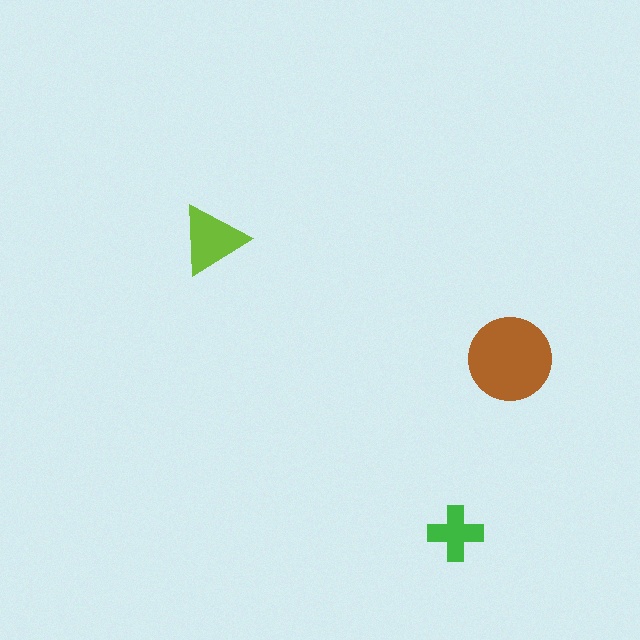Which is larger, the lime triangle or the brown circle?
The brown circle.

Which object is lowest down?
The green cross is bottommost.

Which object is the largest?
The brown circle.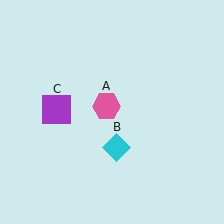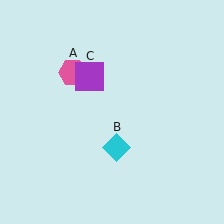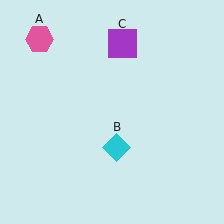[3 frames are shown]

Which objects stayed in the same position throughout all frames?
Cyan diamond (object B) remained stationary.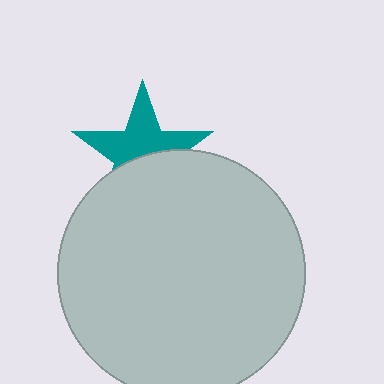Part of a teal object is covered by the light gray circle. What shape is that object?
It is a star.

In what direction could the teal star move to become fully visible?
The teal star could move up. That would shift it out from behind the light gray circle entirely.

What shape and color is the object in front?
The object in front is a light gray circle.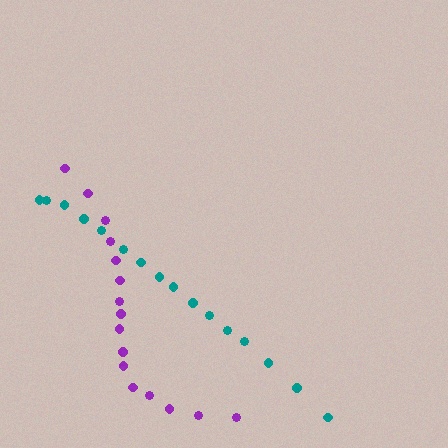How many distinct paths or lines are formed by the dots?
There are 2 distinct paths.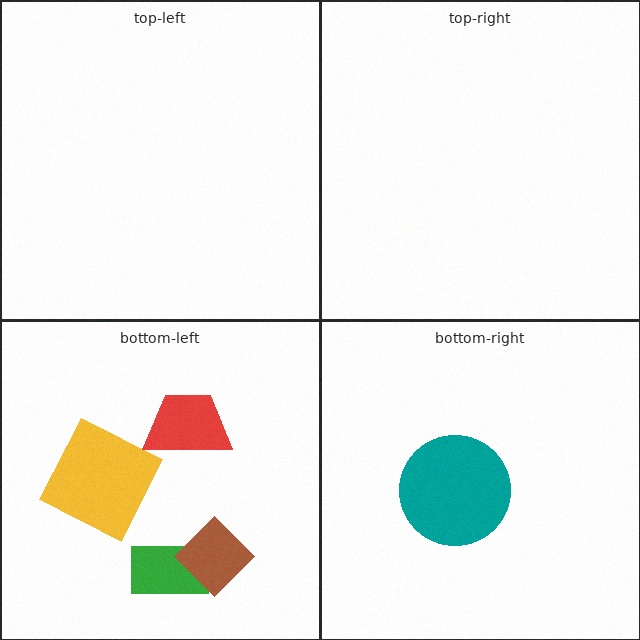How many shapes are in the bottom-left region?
4.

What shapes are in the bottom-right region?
The teal circle.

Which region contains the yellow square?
The bottom-left region.